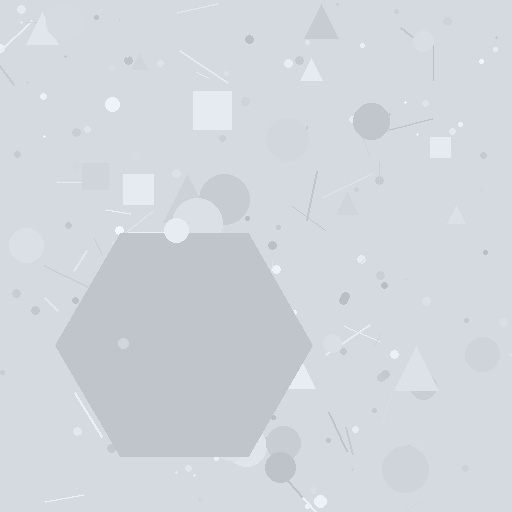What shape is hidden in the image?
A hexagon is hidden in the image.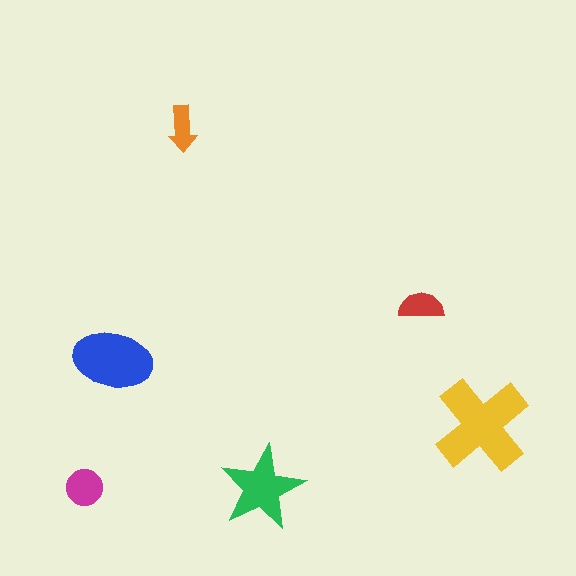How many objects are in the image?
There are 6 objects in the image.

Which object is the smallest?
The orange arrow.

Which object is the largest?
The yellow cross.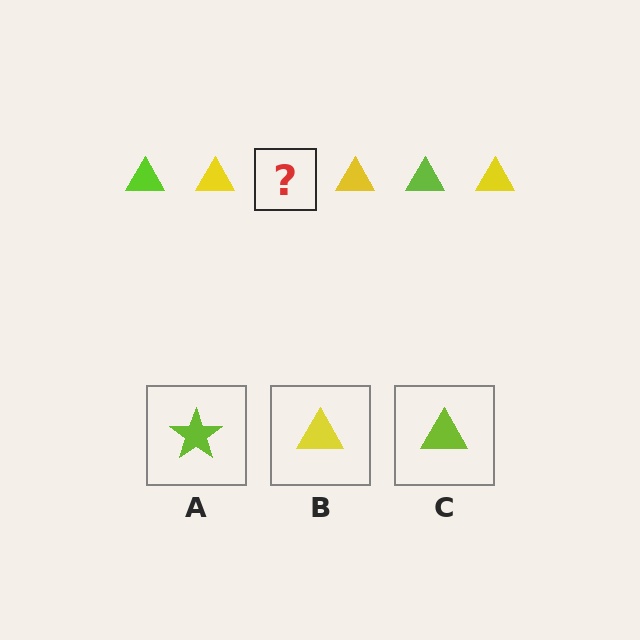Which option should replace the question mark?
Option C.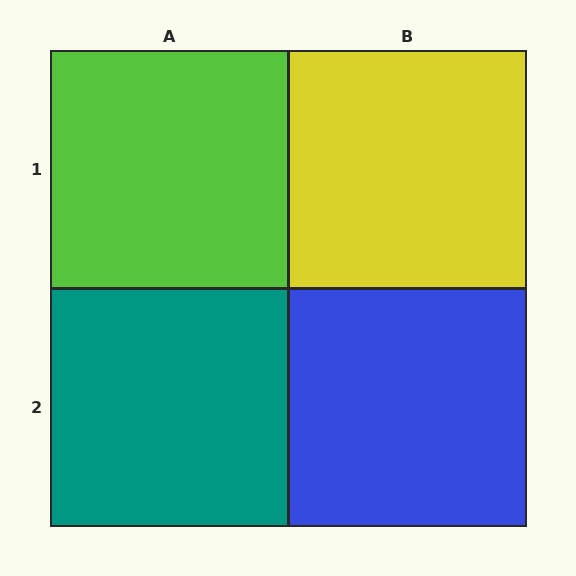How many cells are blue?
1 cell is blue.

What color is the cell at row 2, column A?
Teal.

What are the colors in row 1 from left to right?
Lime, yellow.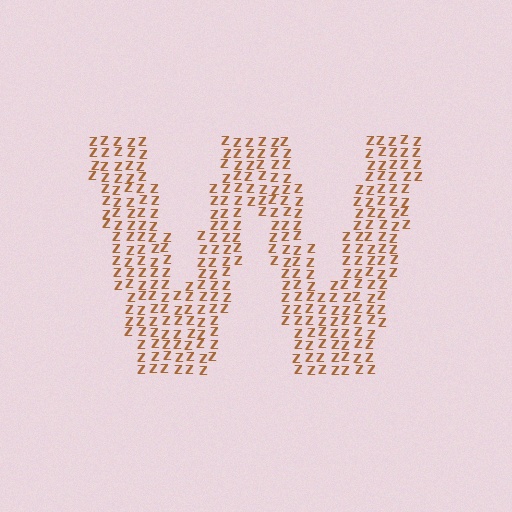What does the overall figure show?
The overall figure shows the letter W.